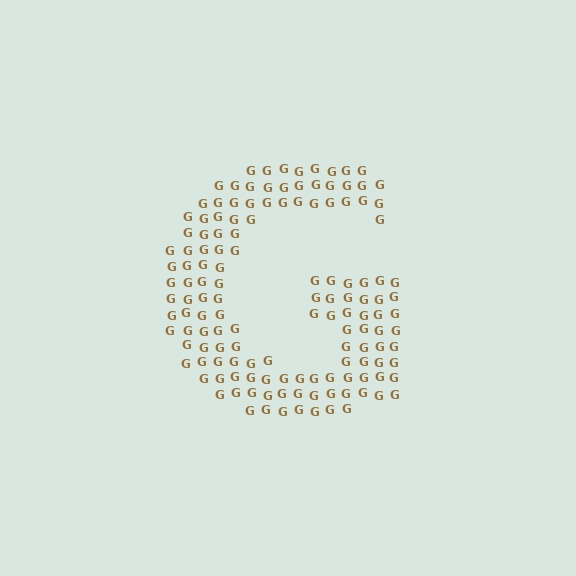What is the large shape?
The large shape is the letter G.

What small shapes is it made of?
It is made of small letter G's.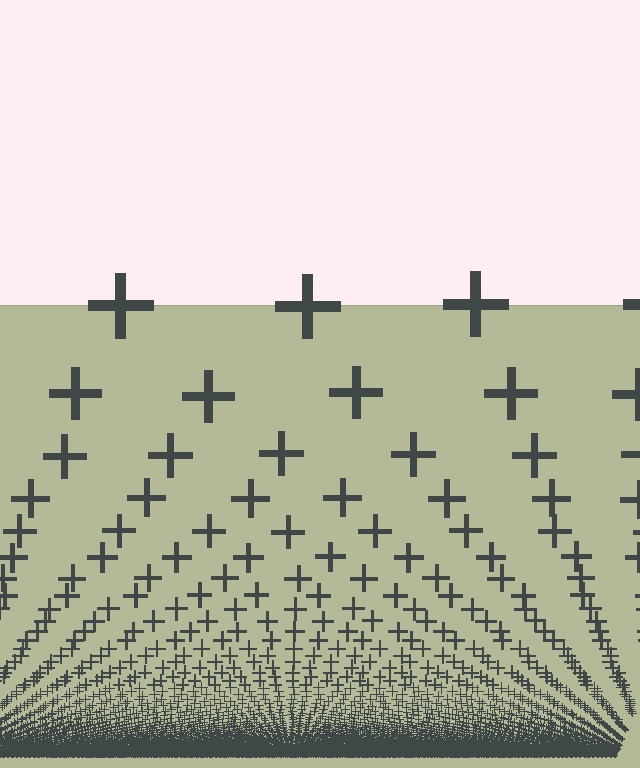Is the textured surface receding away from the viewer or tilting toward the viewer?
The surface appears to tilt toward the viewer. Texture elements get larger and sparser toward the top.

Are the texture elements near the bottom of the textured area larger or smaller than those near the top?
Smaller. The gradient is inverted — elements near the bottom are smaller and denser.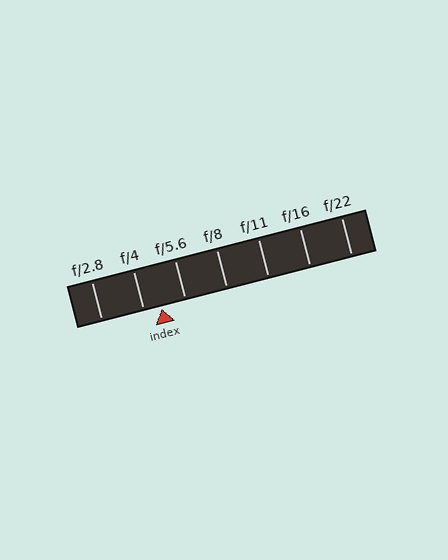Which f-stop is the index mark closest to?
The index mark is closest to f/4.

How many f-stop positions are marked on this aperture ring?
There are 7 f-stop positions marked.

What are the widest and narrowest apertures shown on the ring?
The widest aperture shown is f/2.8 and the narrowest is f/22.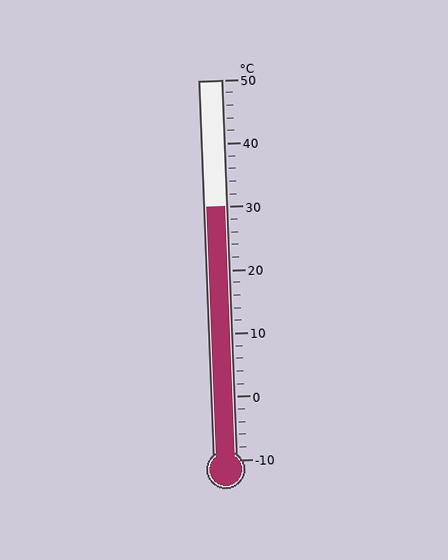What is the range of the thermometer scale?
The thermometer scale ranges from -10°C to 50°C.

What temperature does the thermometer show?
The thermometer shows approximately 30°C.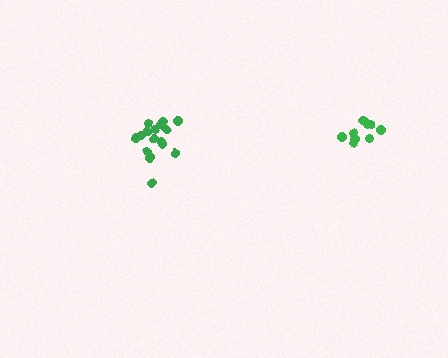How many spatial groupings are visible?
There are 2 spatial groupings.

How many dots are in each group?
Group 1: 16 dots, Group 2: 11 dots (27 total).